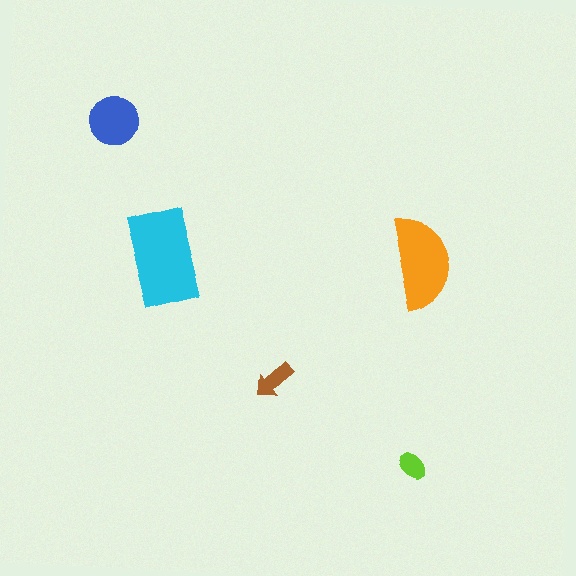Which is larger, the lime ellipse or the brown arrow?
The brown arrow.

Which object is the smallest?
The lime ellipse.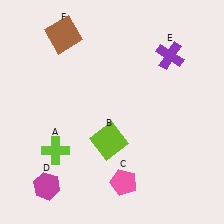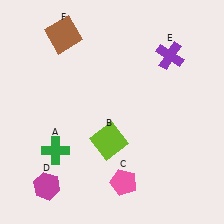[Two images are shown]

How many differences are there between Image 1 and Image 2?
There is 1 difference between the two images.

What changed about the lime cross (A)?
In Image 1, A is lime. In Image 2, it changed to green.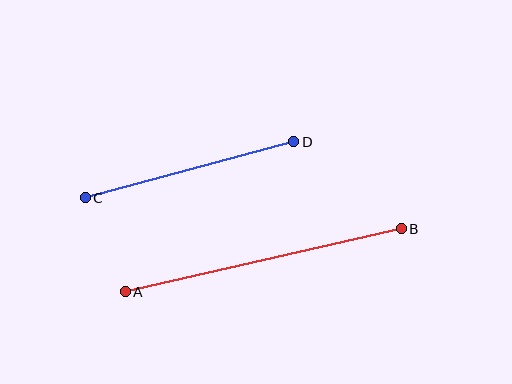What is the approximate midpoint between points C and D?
The midpoint is at approximately (189, 170) pixels.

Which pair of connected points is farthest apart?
Points A and B are farthest apart.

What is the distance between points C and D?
The distance is approximately 216 pixels.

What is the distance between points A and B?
The distance is approximately 283 pixels.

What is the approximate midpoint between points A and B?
The midpoint is at approximately (263, 260) pixels.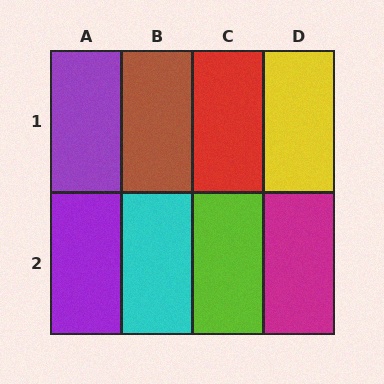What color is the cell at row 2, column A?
Purple.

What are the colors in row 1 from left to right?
Purple, brown, red, yellow.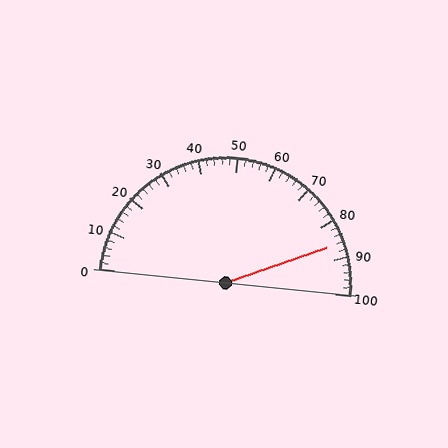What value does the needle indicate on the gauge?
The needle indicates approximately 86.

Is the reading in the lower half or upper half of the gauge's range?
The reading is in the upper half of the range (0 to 100).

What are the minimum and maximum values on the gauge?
The gauge ranges from 0 to 100.